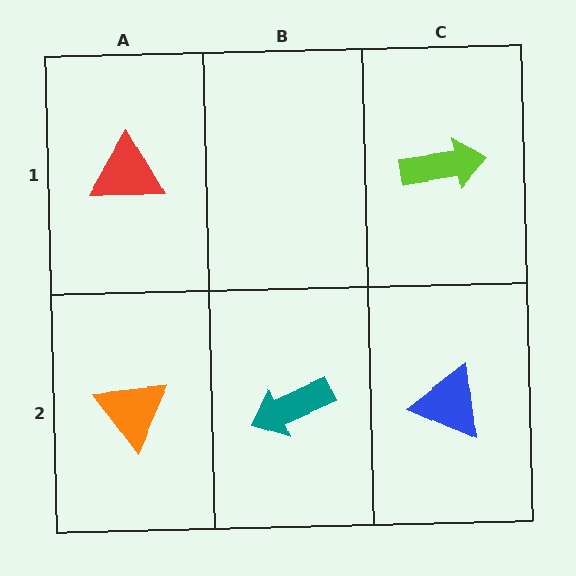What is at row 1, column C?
A lime arrow.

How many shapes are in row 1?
2 shapes.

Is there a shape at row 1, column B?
No, that cell is empty.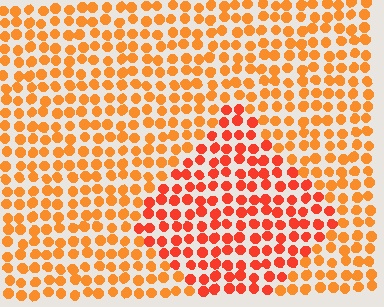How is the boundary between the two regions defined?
The boundary is defined purely by a slight shift in hue (about 24 degrees). Spacing, size, and orientation are identical on both sides.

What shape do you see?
I see a diamond.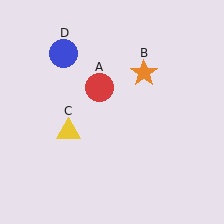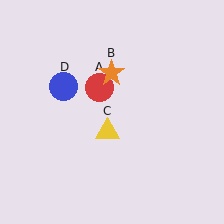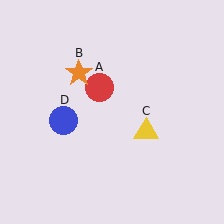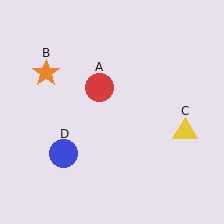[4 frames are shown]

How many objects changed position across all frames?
3 objects changed position: orange star (object B), yellow triangle (object C), blue circle (object D).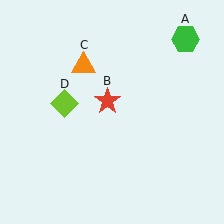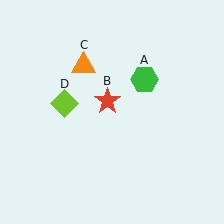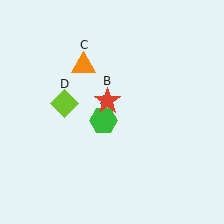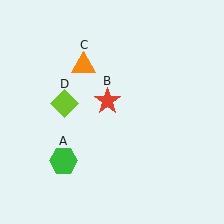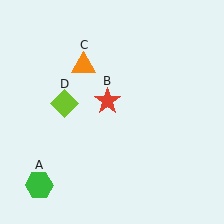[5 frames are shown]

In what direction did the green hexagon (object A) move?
The green hexagon (object A) moved down and to the left.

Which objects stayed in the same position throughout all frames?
Red star (object B) and orange triangle (object C) and lime diamond (object D) remained stationary.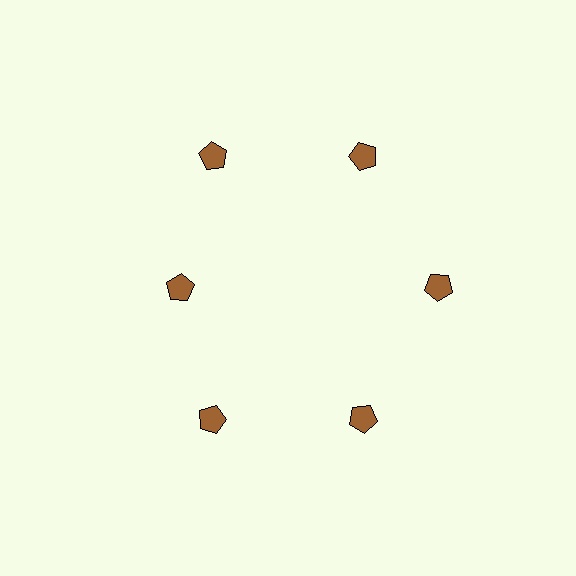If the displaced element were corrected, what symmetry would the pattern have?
It would have 6-fold rotational symmetry — the pattern would map onto itself every 60 degrees.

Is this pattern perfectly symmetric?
No. The 6 brown pentagons are arranged in a ring, but one element near the 9 o'clock position is pulled inward toward the center, breaking the 6-fold rotational symmetry.